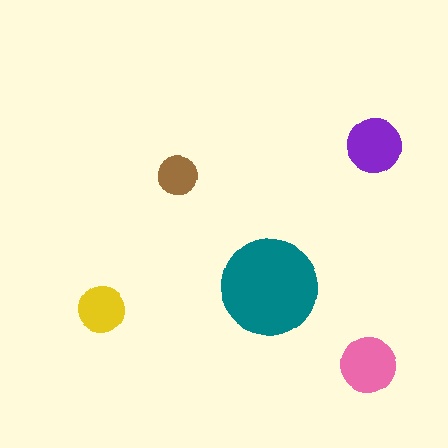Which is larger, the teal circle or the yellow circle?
The teal one.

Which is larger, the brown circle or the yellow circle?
The yellow one.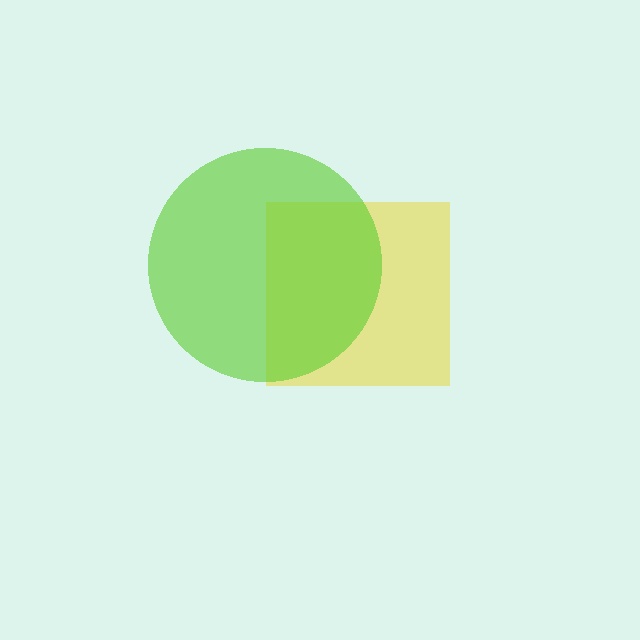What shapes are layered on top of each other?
The layered shapes are: a yellow square, a lime circle.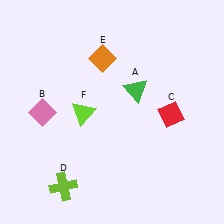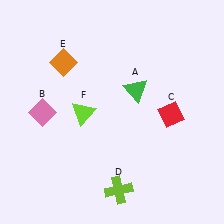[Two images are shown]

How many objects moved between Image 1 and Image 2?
2 objects moved between the two images.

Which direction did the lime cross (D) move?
The lime cross (D) moved right.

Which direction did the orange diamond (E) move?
The orange diamond (E) moved left.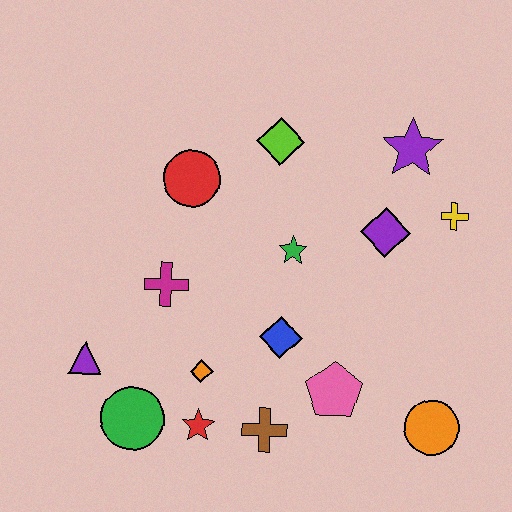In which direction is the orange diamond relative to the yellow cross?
The orange diamond is to the left of the yellow cross.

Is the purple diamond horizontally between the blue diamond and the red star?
No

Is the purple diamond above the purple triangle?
Yes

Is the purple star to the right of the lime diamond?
Yes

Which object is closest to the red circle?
The lime diamond is closest to the red circle.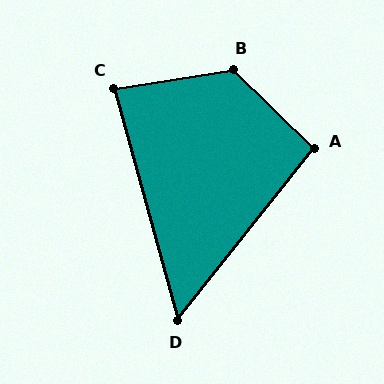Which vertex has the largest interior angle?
B, at approximately 126 degrees.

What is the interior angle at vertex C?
Approximately 84 degrees (acute).